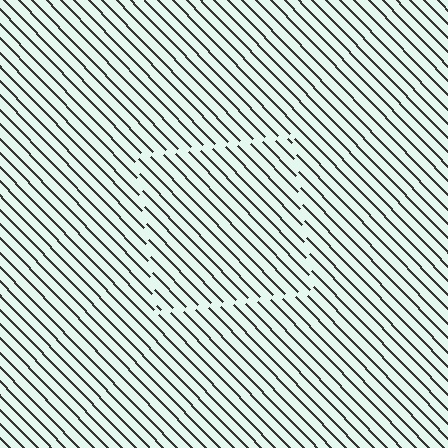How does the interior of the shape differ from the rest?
The interior of the shape contains the same grating, shifted by half a period — the contour is defined by the phase discontinuity where line-ends from the inner and outer gratings abut.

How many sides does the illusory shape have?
4 sides — the line-ends trace a square.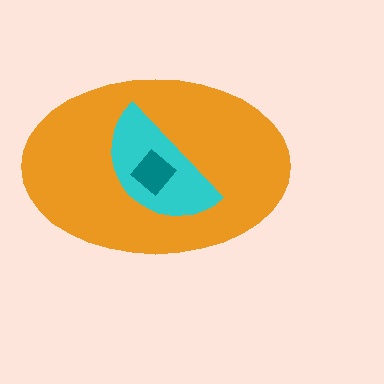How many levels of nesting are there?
3.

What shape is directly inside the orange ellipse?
The cyan semicircle.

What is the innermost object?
The teal diamond.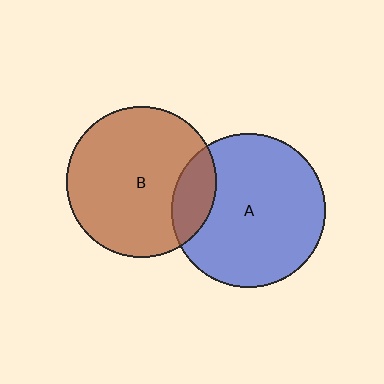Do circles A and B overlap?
Yes.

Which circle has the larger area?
Circle A (blue).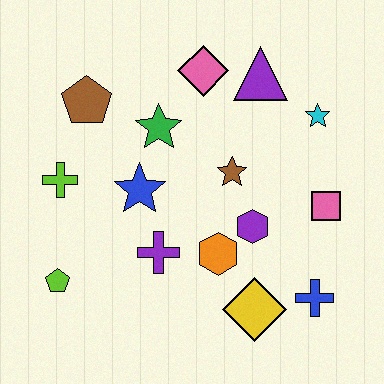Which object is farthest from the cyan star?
The lime pentagon is farthest from the cyan star.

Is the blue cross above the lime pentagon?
No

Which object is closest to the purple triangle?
The pink diamond is closest to the purple triangle.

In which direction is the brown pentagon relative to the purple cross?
The brown pentagon is above the purple cross.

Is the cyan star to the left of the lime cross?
No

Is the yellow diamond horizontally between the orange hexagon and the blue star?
No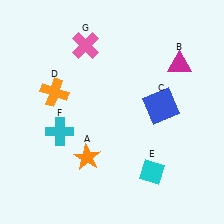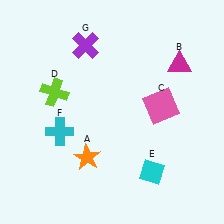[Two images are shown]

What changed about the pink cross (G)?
In Image 1, G is pink. In Image 2, it changed to purple.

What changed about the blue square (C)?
In Image 1, C is blue. In Image 2, it changed to pink.